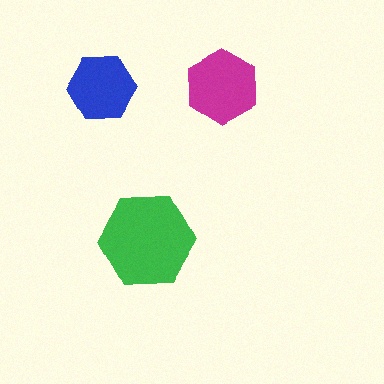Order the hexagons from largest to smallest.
the green one, the magenta one, the blue one.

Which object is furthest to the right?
The magenta hexagon is rightmost.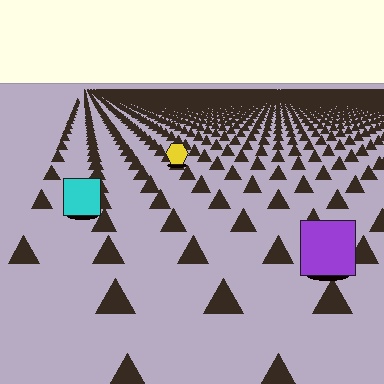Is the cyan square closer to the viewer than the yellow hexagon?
Yes. The cyan square is closer — you can tell from the texture gradient: the ground texture is coarser near it.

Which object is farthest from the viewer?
The yellow hexagon is farthest from the viewer. It appears smaller and the ground texture around it is denser.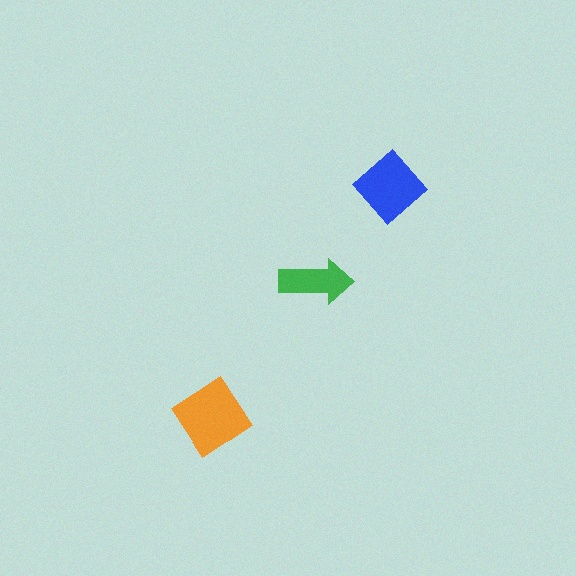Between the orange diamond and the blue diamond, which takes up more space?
The orange diamond.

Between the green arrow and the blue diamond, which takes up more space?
The blue diamond.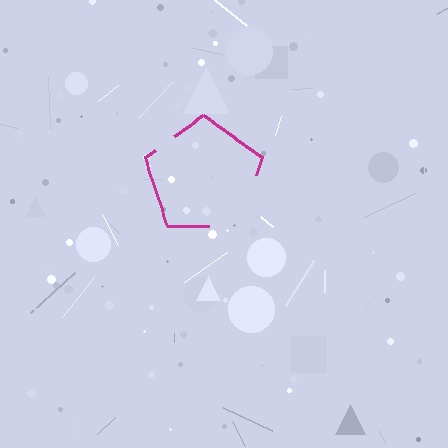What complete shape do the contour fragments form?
The contour fragments form a pentagon.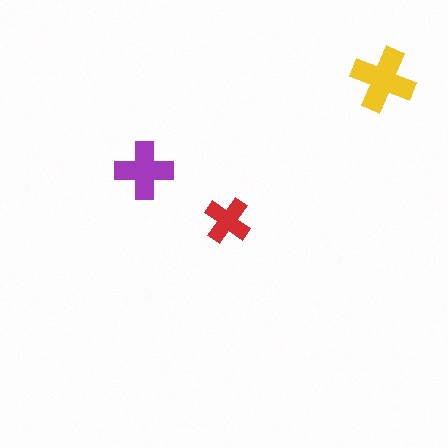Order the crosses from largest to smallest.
the yellow one, the purple one, the red one.